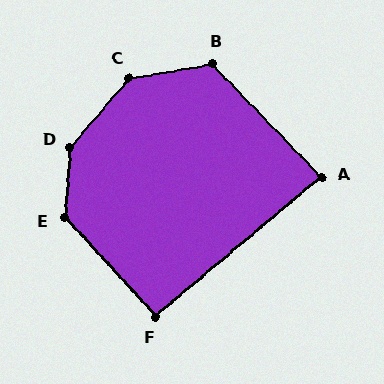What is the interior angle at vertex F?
Approximately 93 degrees (approximately right).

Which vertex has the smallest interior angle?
A, at approximately 86 degrees.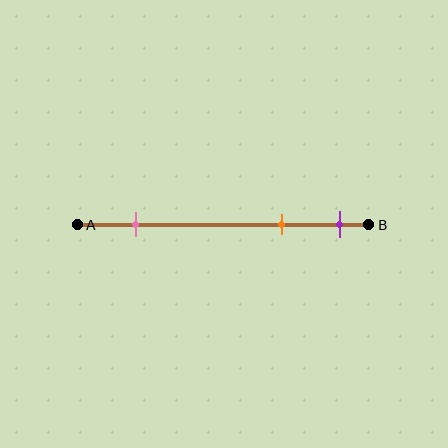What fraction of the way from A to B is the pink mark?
The pink mark is approximately 20% (0.2) of the way from A to B.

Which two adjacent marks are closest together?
The orange and purple marks are the closest adjacent pair.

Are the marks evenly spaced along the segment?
No, the marks are not evenly spaced.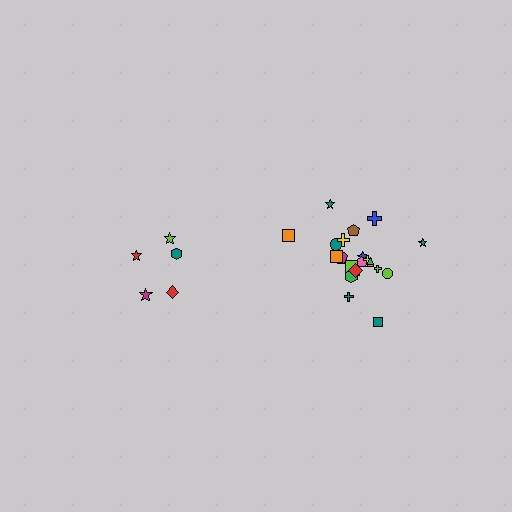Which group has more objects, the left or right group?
The right group.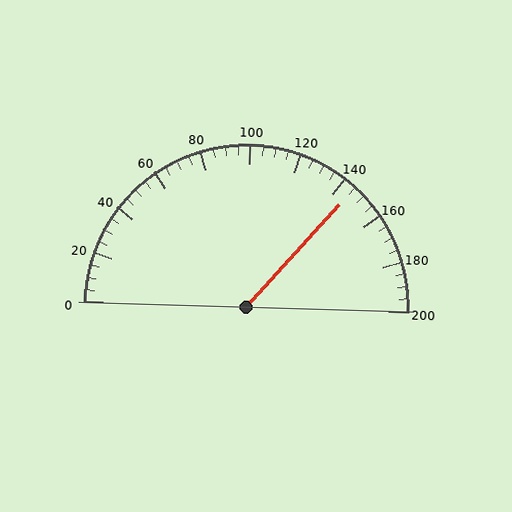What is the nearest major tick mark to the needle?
The nearest major tick mark is 140.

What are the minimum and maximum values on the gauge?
The gauge ranges from 0 to 200.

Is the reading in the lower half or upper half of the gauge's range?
The reading is in the upper half of the range (0 to 200).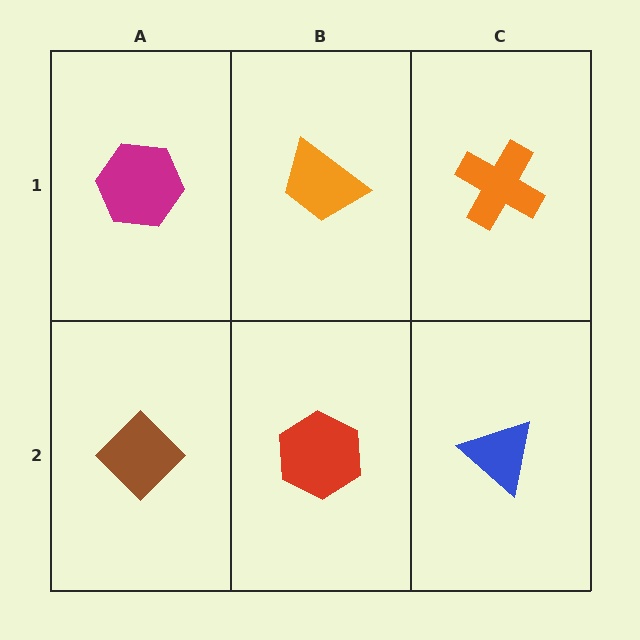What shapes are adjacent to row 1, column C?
A blue triangle (row 2, column C), an orange trapezoid (row 1, column B).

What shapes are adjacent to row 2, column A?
A magenta hexagon (row 1, column A), a red hexagon (row 2, column B).